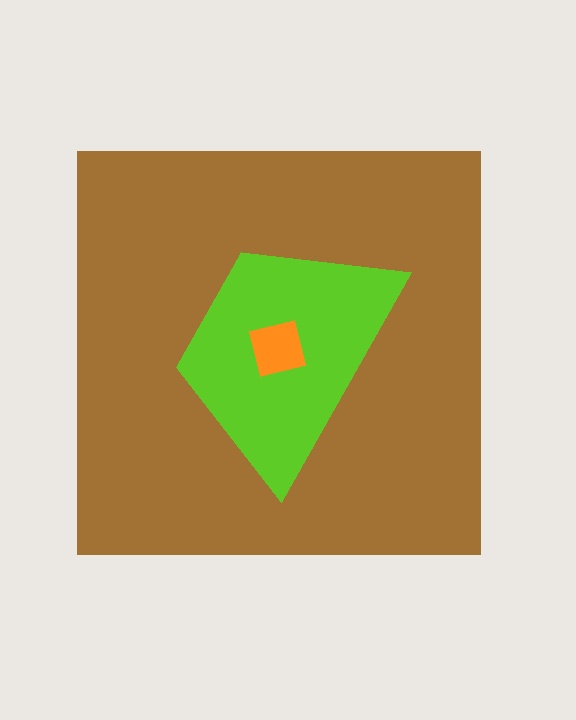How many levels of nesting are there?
3.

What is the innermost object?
The orange square.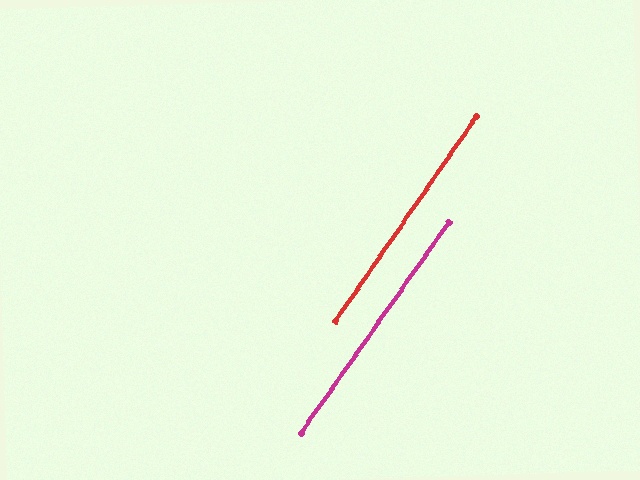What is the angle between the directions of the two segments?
Approximately 1 degree.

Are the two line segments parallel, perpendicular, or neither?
Parallel — their directions differ by only 0.7°.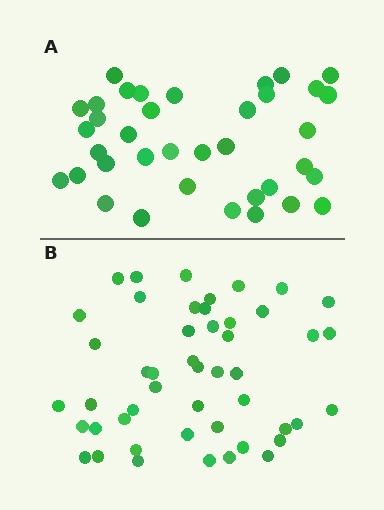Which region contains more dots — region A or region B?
Region B (the bottom region) has more dots.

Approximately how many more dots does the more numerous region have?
Region B has roughly 12 or so more dots than region A.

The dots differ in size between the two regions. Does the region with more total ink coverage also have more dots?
No. Region A has more total ink coverage because its dots are larger, but region B actually contains more individual dots. Total area can be misleading — the number of items is what matters here.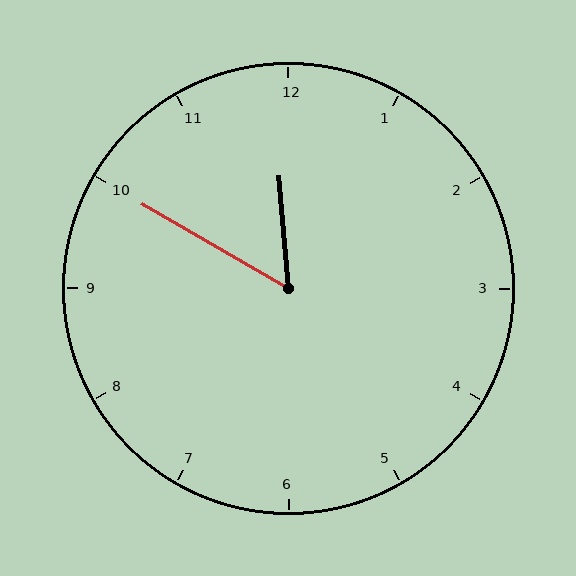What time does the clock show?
11:50.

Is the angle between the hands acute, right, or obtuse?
It is acute.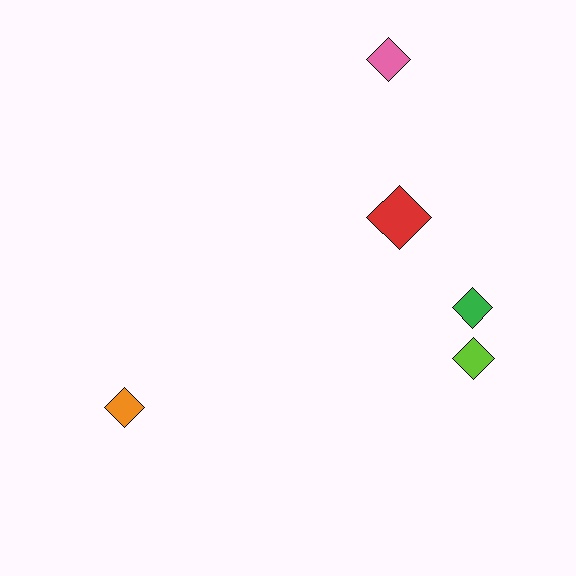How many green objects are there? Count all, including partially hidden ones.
There is 1 green object.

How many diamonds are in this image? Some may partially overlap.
There are 5 diamonds.